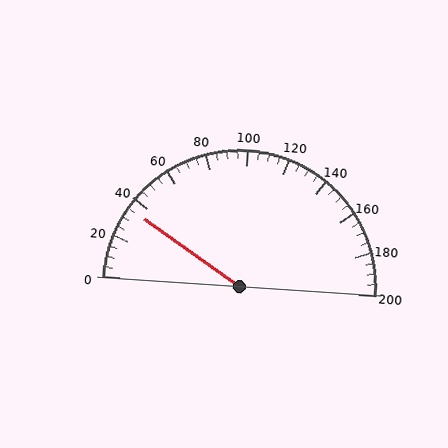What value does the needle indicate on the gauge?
The needle indicates approximately 35.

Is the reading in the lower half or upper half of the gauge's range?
The reading is in the lower half of the range (0 to 200).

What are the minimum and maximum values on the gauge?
The gauge ranges from 0 to 200.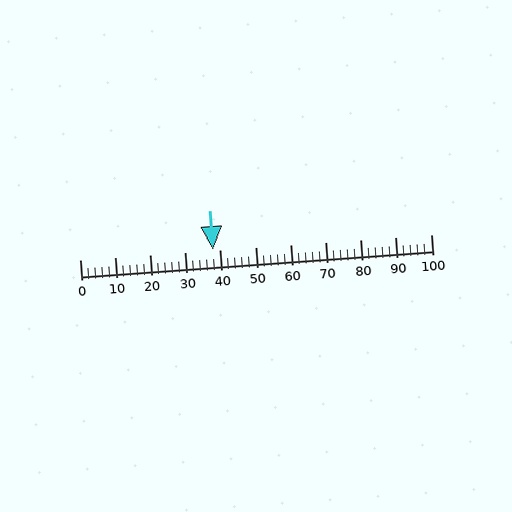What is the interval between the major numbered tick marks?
The major tick marks are spaced 10 units apart.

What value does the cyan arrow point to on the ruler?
The cyan arrow points to approximately 38.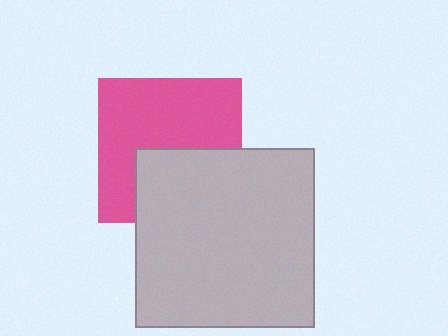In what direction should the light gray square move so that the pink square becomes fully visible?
The light gray square should move down. That is the shortest direction to clear the overlap and leave the pink square fully visible.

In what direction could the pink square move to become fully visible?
The pink square could move up. That would shift it out from behind the light gray square entirely.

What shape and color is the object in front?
The object in front is a light gray square.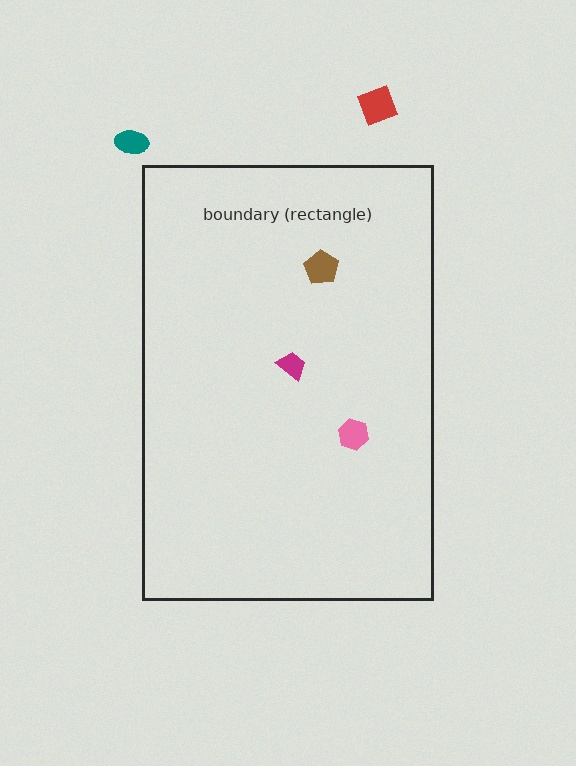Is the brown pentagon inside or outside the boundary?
Inside.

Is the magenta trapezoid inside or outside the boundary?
Inside.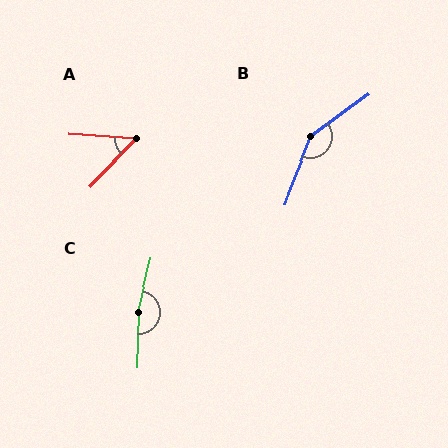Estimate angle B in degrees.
Approximately 148 degrees.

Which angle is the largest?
C, at approximately 168 degrees.